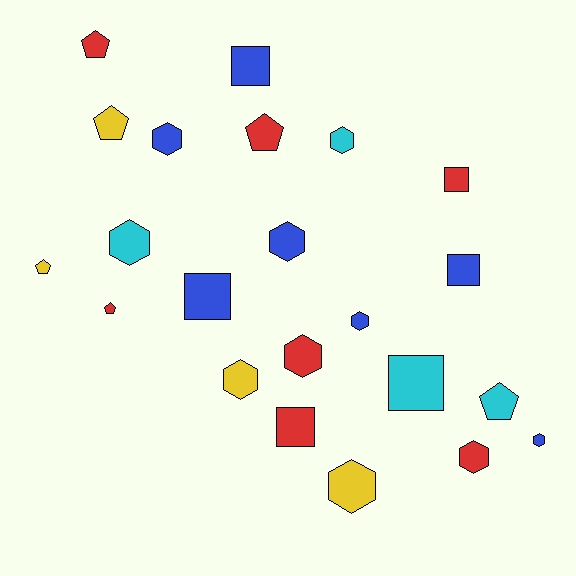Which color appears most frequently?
Blue, with 7 objects.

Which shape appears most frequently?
Hexagon, with 10 objects.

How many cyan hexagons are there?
There are 2 cyan hexagons.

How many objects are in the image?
There are 22 objects.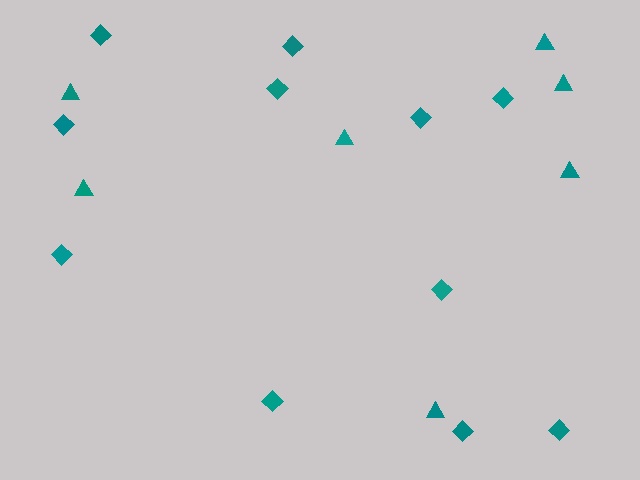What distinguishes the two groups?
There are 2 groups: one group of triangles (7) and one group of diamonds (11).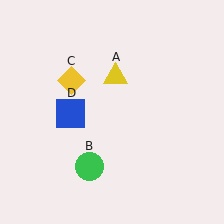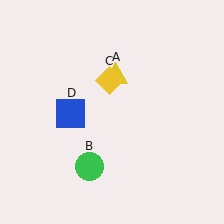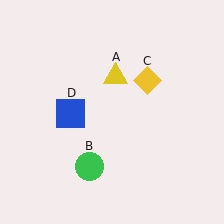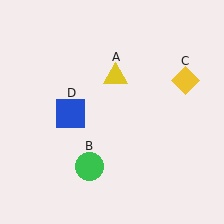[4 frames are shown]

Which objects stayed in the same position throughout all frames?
Yellow triangle (object A) and green circle (object B) and blue square (object D) remained stationary.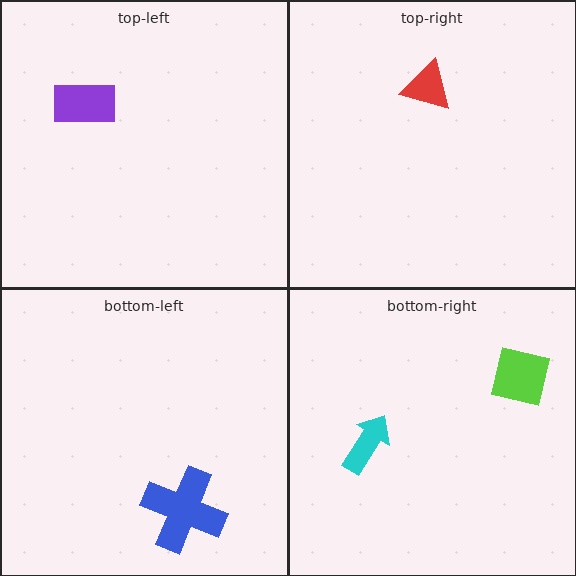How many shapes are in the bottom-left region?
1.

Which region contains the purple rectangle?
The top-left region.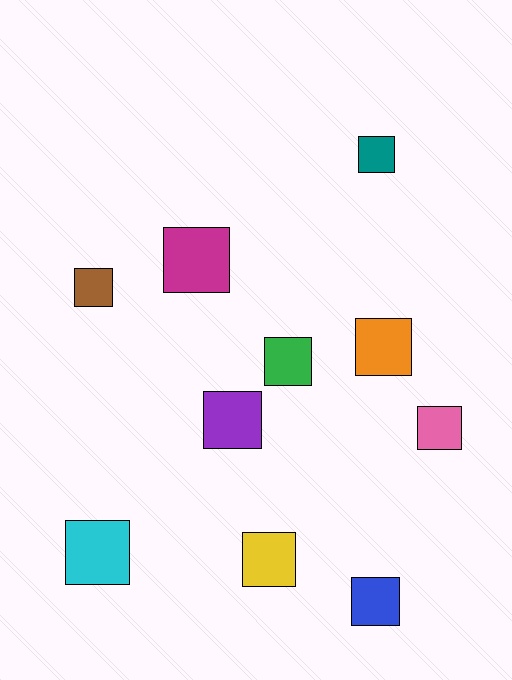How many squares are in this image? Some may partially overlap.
There are 10 squares.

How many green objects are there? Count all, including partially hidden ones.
There is 1 green object.